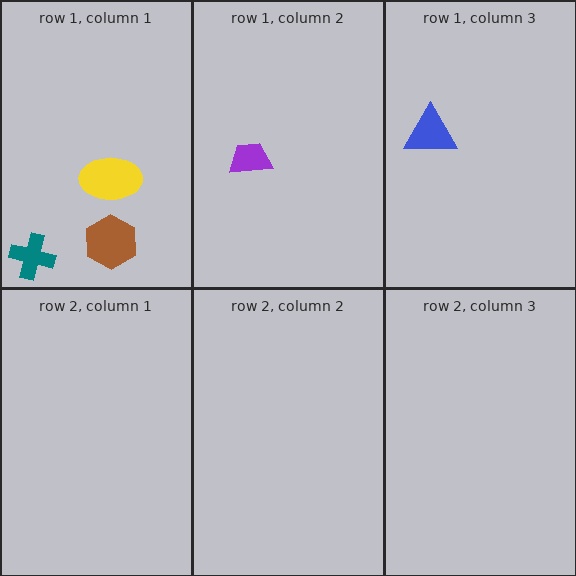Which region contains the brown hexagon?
The row 1, column 1 region.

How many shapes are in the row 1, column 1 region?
3.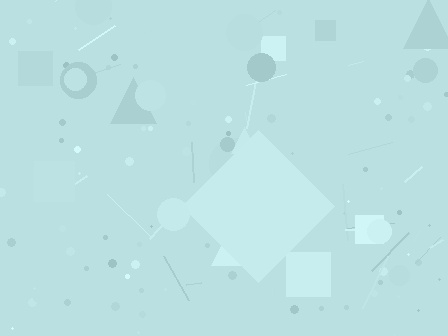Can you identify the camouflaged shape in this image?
The camouflaged shape is a diamond.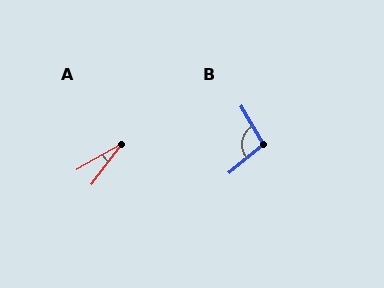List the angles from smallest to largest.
A (24°), B (99°).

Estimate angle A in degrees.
Approximately 24 degrees.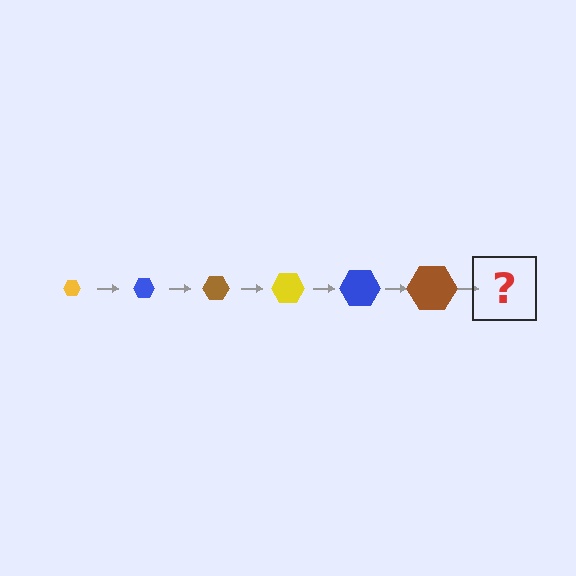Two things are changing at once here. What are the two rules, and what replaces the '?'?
The two rules are that the hexagon grows larger each step and the color cycles through yellow, blue, and brown. The '?' should be a yellow hexagon, larger than the previous one.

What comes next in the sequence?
The next element should be a yellow hexagon, larger than the previous one.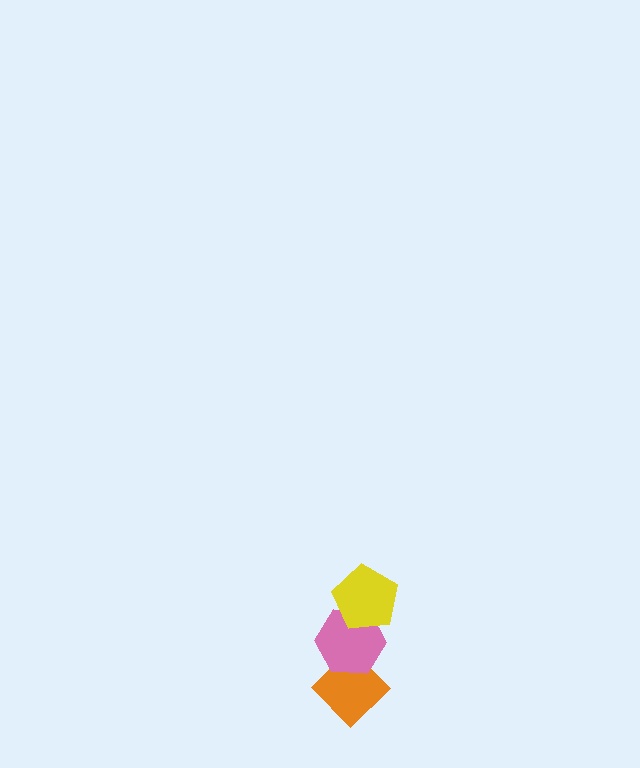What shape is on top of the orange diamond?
The pink hexagon is on top of the orange diamond.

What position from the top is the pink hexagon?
The pink hexagon is 2nd from the top.